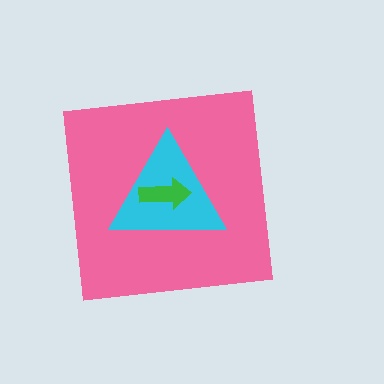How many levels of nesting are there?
3.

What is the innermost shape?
The green arrow.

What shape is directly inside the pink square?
The cyan triangle.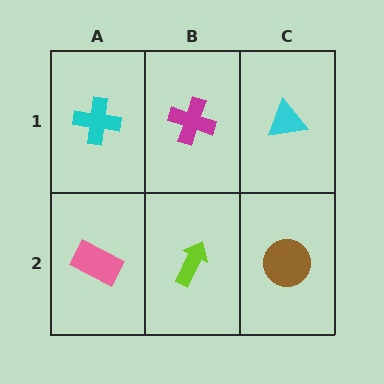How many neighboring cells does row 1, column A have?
2.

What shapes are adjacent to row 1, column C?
A brown circle (row 2, column C), a magenta cross (row 1, column B).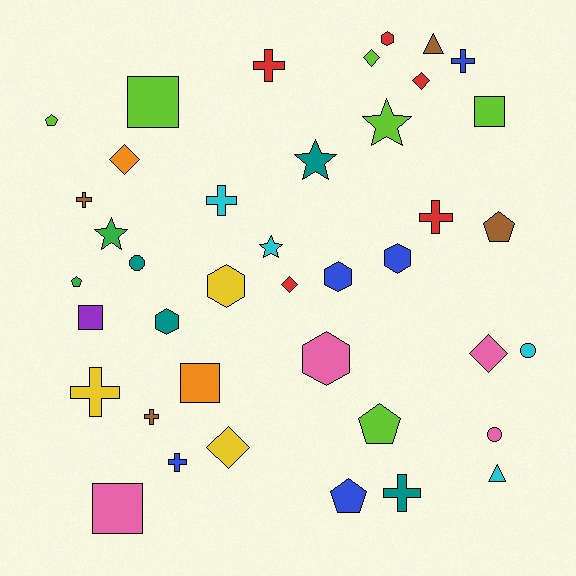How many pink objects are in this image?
There are 4 pink objects.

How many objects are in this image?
There are 40 objects.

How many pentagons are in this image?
There are 5 pentagons.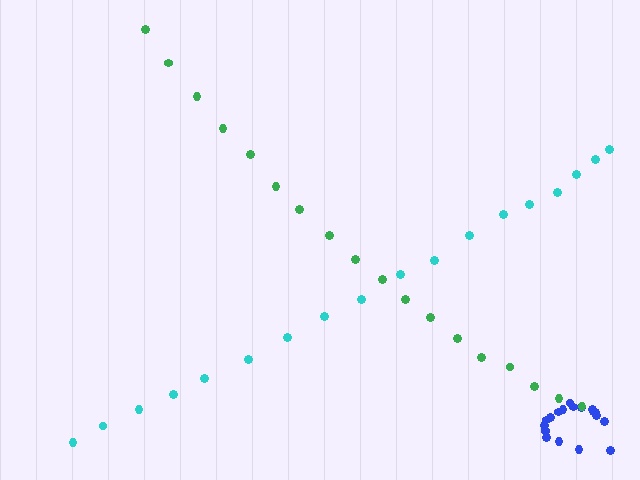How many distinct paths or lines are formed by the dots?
There are 3 distinct paths.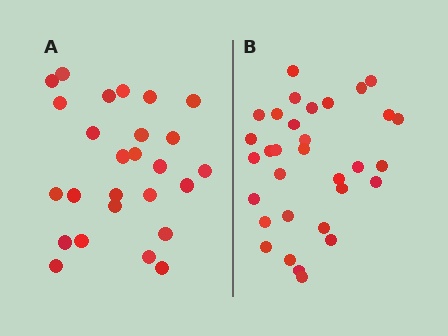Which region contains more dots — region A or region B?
Region B (the right region) has more dots.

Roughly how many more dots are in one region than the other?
Region B has about 6 more dots than region A.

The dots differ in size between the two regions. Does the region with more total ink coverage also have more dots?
No. Region A has more total ink coverage because its dots are larger, but region B actually contains more individual dots. Total area can be misleading — the number of items is what matters here.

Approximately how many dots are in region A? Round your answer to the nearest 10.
About 30 dots. (The exact count is 26, which rounds to 30.)